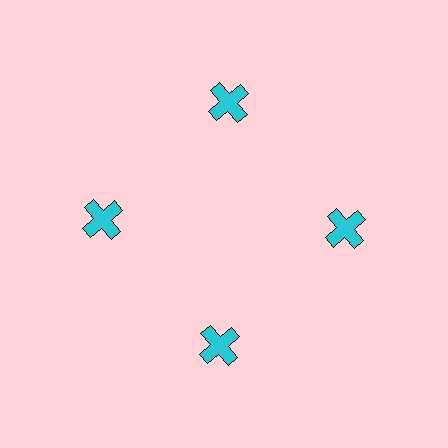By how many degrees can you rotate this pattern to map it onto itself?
The pattern maps onto itself every 90 degrees of rotation.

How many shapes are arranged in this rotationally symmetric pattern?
There are 4 shapes, arranged in 4 groups of 1.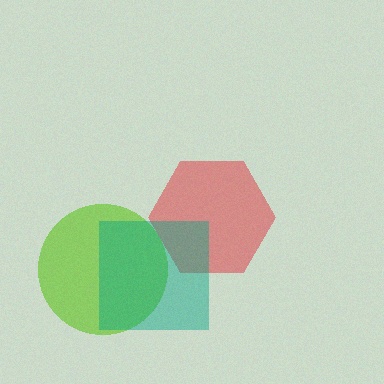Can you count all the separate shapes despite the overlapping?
Yes, there are 3 separate shapes.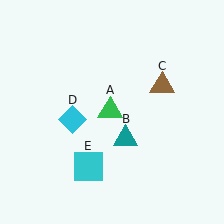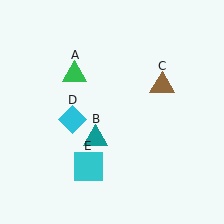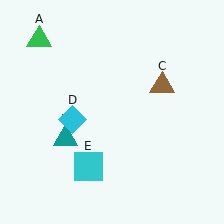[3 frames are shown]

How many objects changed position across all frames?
2 objects changed position: green triangle (object A), teal triangle (object B).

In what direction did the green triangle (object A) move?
The green triangle (object A) moved up and to the left.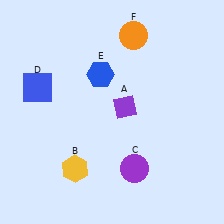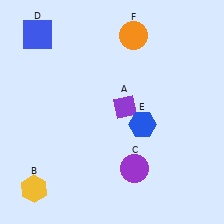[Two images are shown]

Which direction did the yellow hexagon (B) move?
The yellow hexagon (B) moved left.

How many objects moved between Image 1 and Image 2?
3 objects moved between the two images.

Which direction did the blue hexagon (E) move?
The blue hexagon (E) moved down.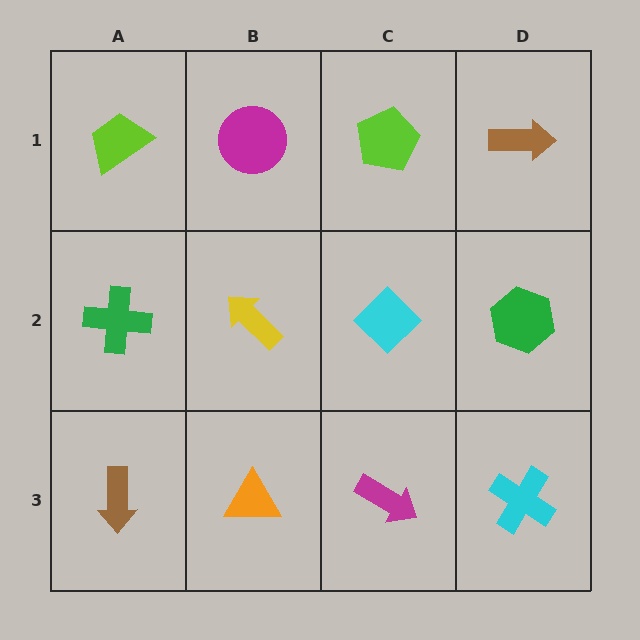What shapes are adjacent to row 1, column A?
A green cross (row 2, column A), a magenta circle (row 1, column B).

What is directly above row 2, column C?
A lime pentagon.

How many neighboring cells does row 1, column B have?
3.